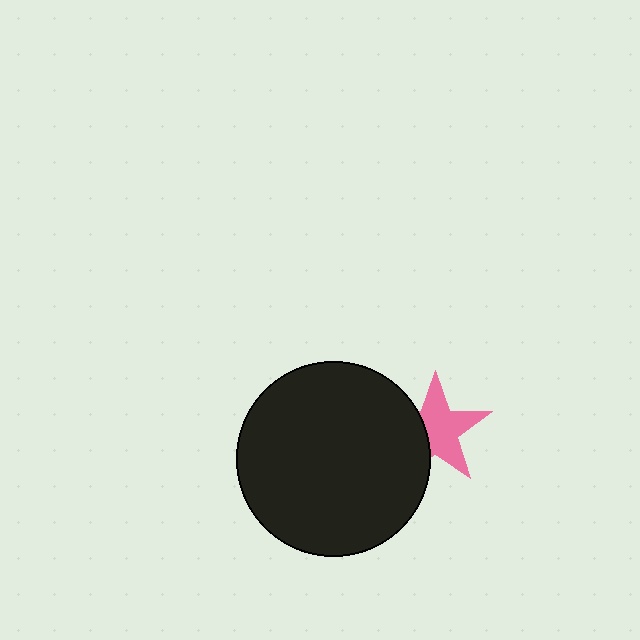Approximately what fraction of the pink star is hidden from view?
Roughly 34% of the pink star is hidden behind the black circle.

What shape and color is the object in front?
The object in front is a black circle.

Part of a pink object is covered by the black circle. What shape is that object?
It is a star.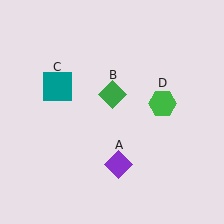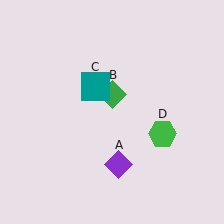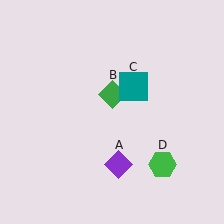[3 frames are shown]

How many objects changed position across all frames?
2 objects changed position: teal square (object C), green hexagon (object D).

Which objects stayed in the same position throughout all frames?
Purple diamond (object A) and green diamond (object B) remained stationary.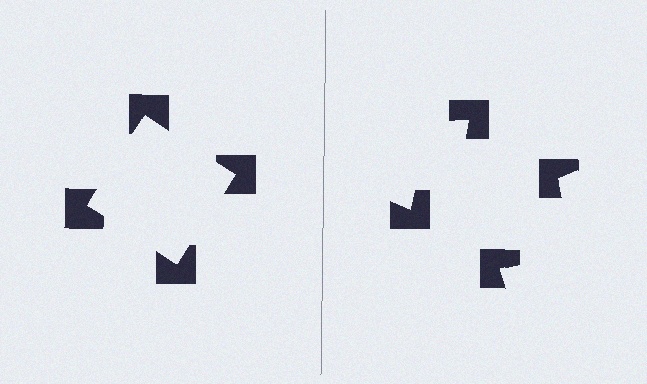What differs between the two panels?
The notched squares are positioned identically on both sides; only the wedge orientations differ. On the left they align to a square; on the right they are misaligned.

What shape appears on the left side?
An illusory square.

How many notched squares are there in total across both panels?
8 — 4 on each side.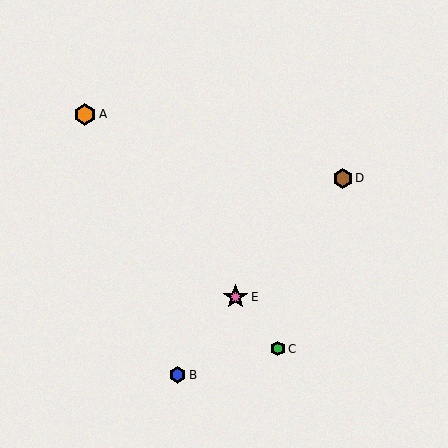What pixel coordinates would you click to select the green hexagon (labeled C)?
Click at (278, 349) to select the green hexagon C.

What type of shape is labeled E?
Shape E is a pink star.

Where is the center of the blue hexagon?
The center of the blue hexagon is at (177, 375).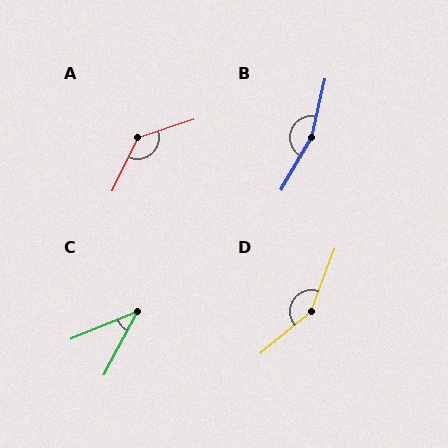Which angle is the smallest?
C, at approximately 39 degrees.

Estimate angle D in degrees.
Approximately 150 degrees.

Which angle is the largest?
B, at approximately 162 degrees.